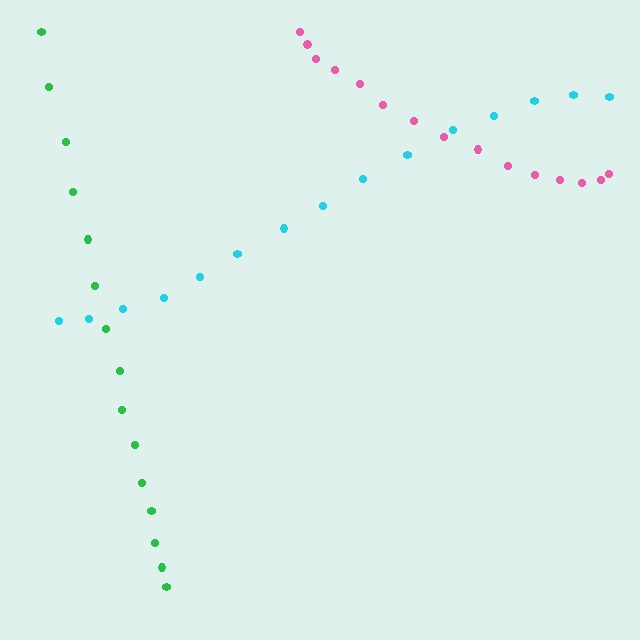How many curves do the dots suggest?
There are 3 distinct paths.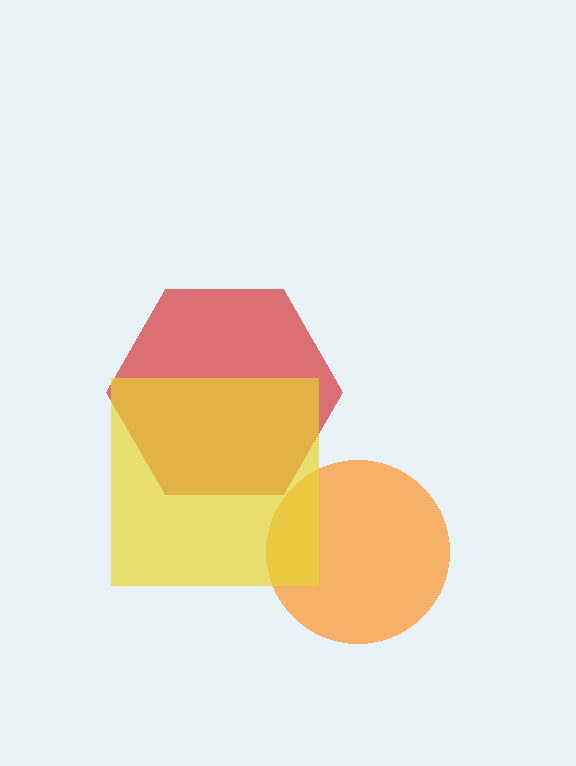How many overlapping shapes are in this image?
There are 3 overlapping shapes in the image.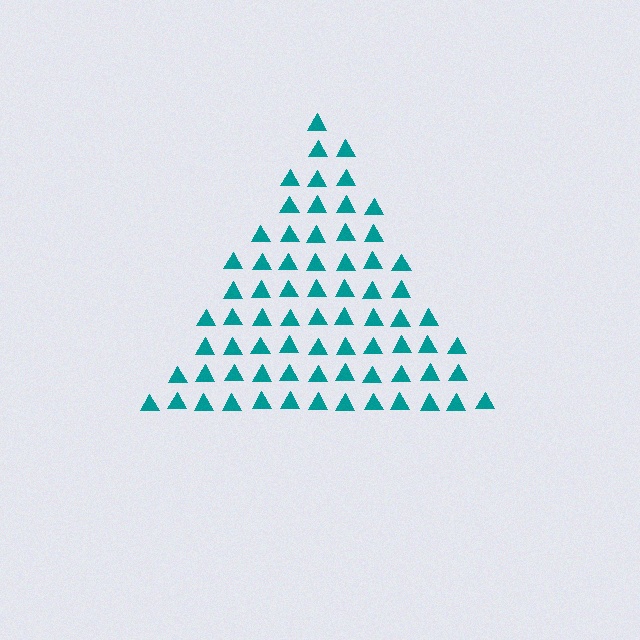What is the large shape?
The large shape is a triangle.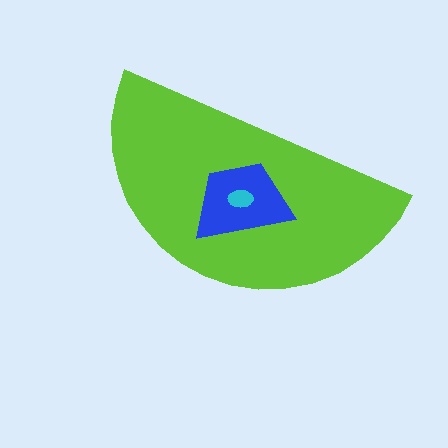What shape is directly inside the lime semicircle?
The blue trapezoid.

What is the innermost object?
The cyan ellipse.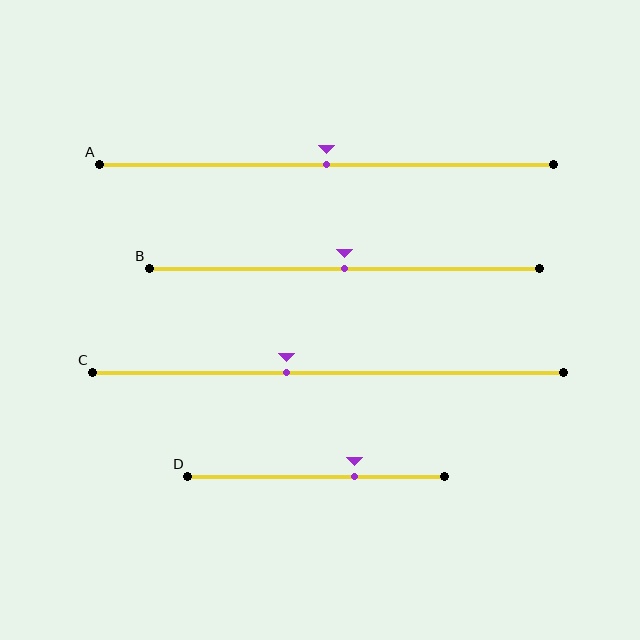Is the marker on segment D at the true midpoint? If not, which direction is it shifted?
No, the marker on segment D is shifted to the right by about 15% of the segment length.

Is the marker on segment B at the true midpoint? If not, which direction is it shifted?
Yes, the marker on segment B is at the true midpoint.